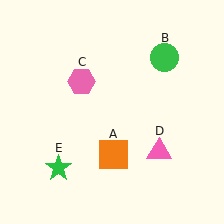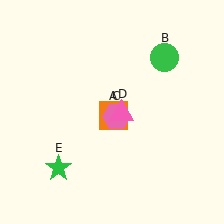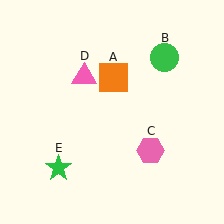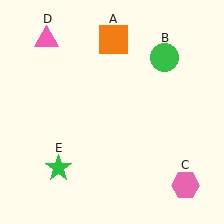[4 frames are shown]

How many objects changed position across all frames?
3 objects changed position: orange square (object A), pink hexagon (object C), pink triangle (object D).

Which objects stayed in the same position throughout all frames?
Green circle (object B) and green star (object E) remained stationary.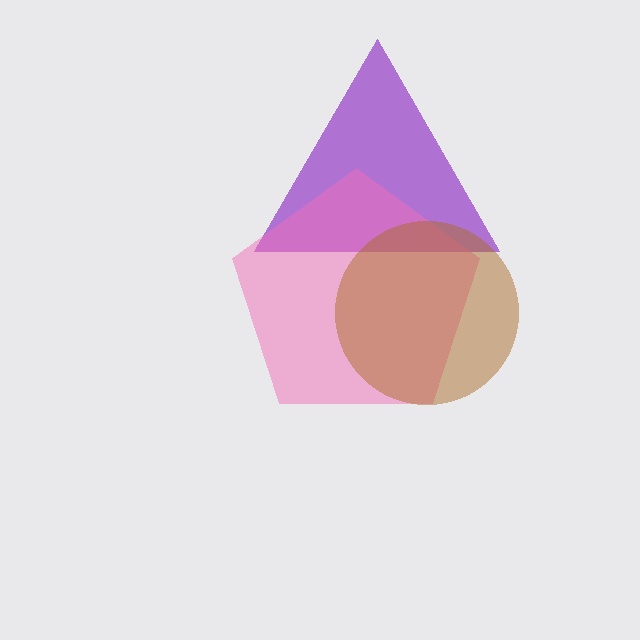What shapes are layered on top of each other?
The layered shapes are: a purple triangle, a pink pentagon, a brown circle.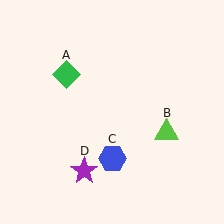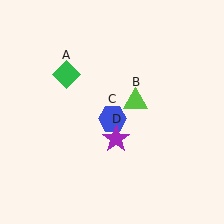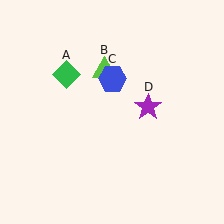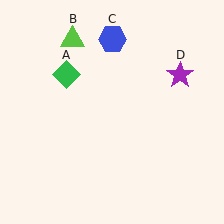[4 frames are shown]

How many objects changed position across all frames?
3 objects changed position: lime triangle (object B), blue hexagon (object C), purple star (object D).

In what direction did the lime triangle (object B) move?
The lime triangle (object B) moved up and to the left.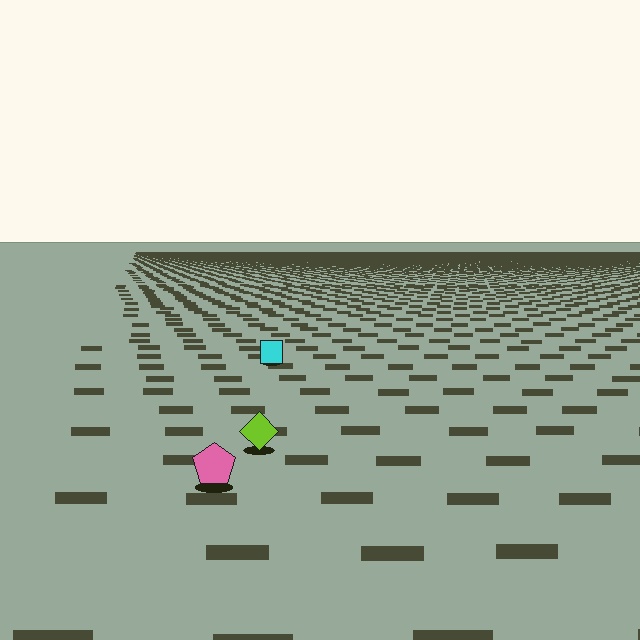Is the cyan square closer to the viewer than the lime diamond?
No. The lime diamond is closer — you can tell from the texture gradient: the ground texture is coarser near it.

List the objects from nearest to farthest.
From nearest to farthest: the pink pentagon, the lime diamond, the cyan square.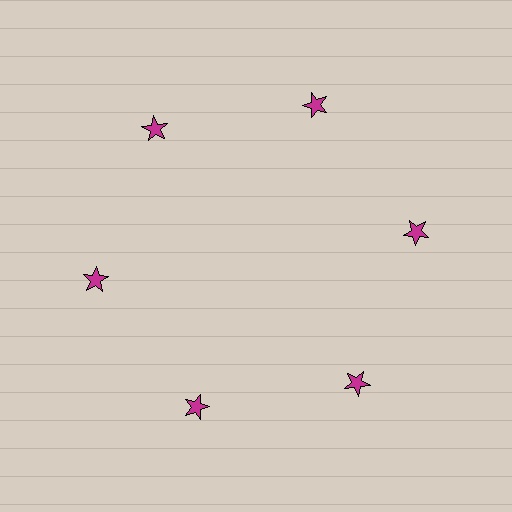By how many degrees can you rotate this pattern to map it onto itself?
The pattern maps onto itself every 60 degrees of rotation.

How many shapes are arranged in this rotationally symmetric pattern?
There are 6 shapes, arranged in 6 groups of 1.